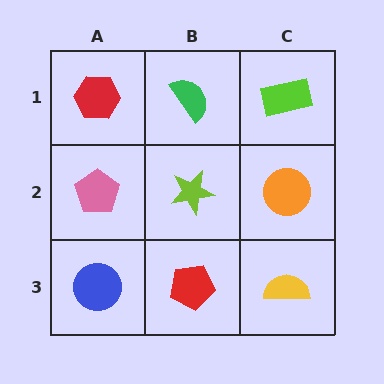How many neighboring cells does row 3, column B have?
3.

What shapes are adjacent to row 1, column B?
A lime star (row 2, column B), a red hexagon (row 1, column A), a lime rectangle (row 1, column C).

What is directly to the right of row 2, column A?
A lime star.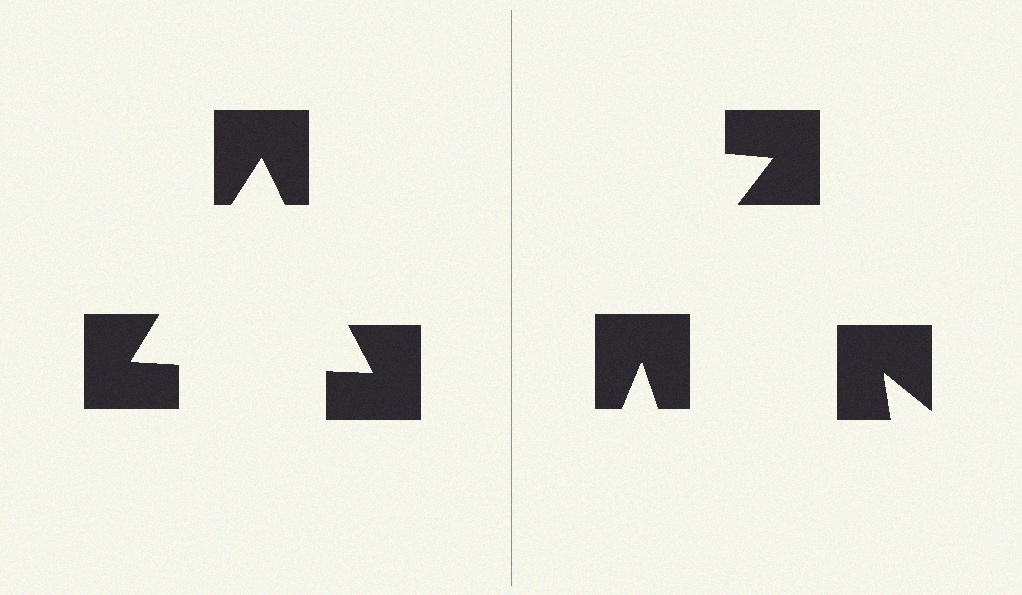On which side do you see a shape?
An illusory triangle appears on the left side. On the right side the wedge cuts are rotated, so no coherent shape forms.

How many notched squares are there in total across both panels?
6 — 3 on each side.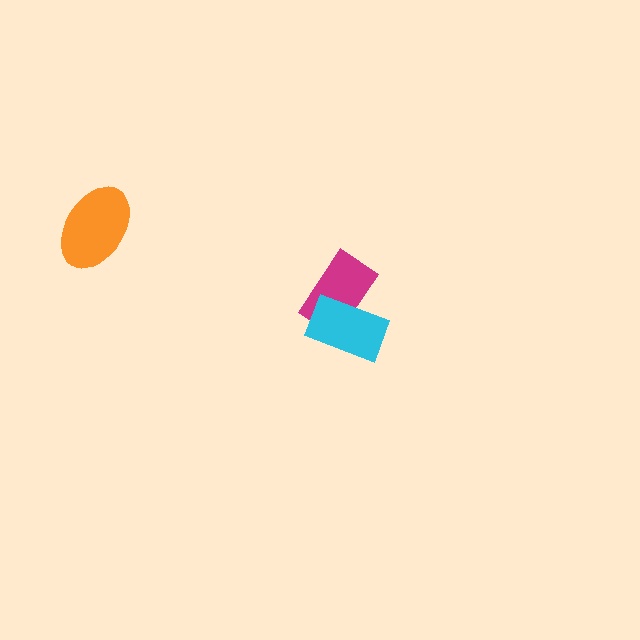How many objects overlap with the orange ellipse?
0 objects overlap with the orange ellipse.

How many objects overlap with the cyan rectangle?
1 object overlaps with the cyan rectangle.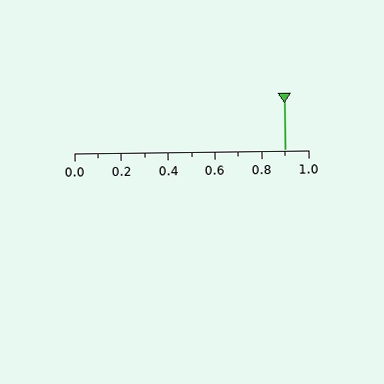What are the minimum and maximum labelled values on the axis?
The axis runs from 0.0 to 1.0.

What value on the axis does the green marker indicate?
The marker indicates approximately 0.9.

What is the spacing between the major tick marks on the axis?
The major ticks are spaced 0.2 apart.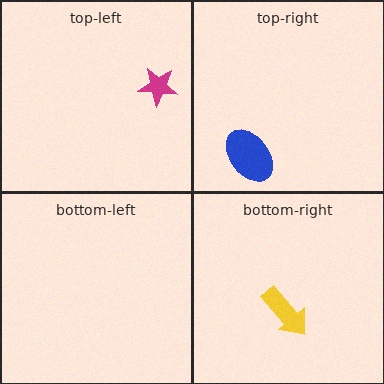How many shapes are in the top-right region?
1.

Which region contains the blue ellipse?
The top-right region.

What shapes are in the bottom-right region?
The yellow arrow.